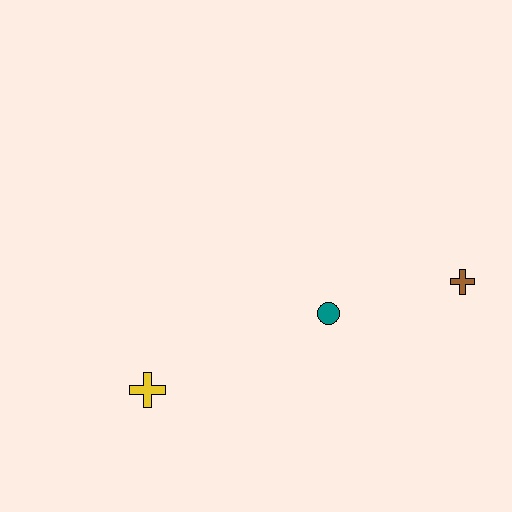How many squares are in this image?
There are no squares.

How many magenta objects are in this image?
There are no magenta objects.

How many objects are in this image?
There are 3 objects.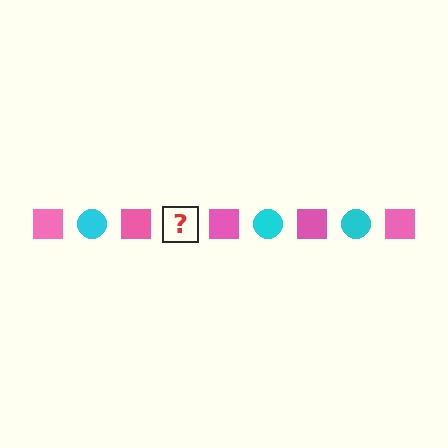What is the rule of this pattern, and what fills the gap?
The rule is that the pattern alternates between pink square and cyan circle. The gap should be filled with a cyan circle.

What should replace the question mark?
The question mark should be replaced with a cyan circle.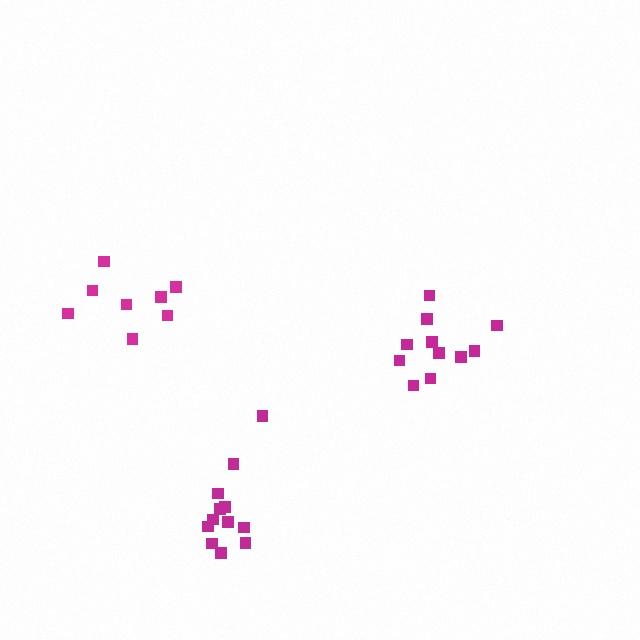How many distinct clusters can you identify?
There are 3 distinct clusters.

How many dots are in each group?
Group 1: 11 dots, Group 2: 8 dots, Group 3: 12 dots (31 total).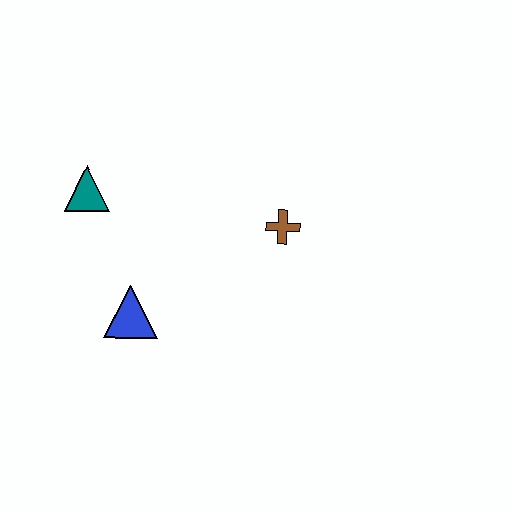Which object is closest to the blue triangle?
The teal triangle is closest to the blue triangle.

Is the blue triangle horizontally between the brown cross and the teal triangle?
Yes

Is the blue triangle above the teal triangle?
No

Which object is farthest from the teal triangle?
The brown cross is farthest from the teal triangle.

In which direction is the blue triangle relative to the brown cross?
The blue triangle is to the left of the brown cross.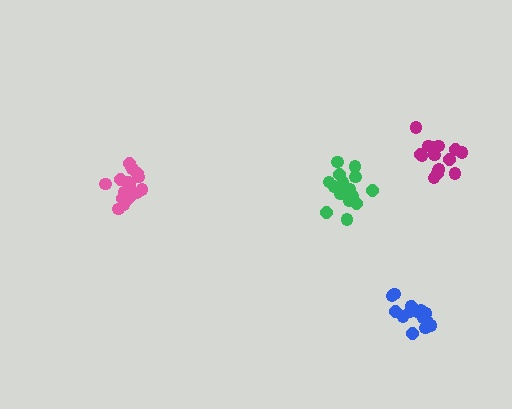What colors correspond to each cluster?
The clusters are colored: green, blue, pink, magenta.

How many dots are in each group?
Group 1: 17 dots, Group 2: 16 dots, Group 3: 17 dots, Group 4: 15 dots (65 total).